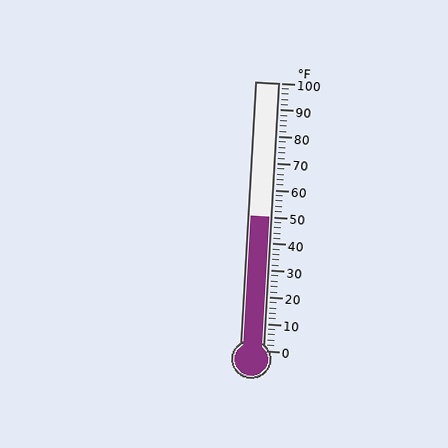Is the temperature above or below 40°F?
The temperature is above 40°F.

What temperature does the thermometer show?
The thermometer shows approximately 50°F.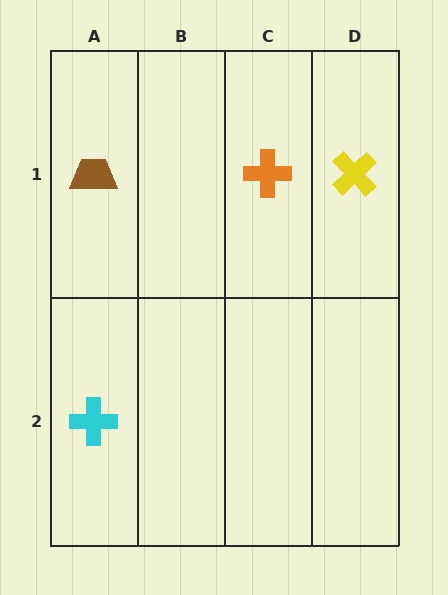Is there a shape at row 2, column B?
No, that cell is empty.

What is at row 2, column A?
A cyan cross.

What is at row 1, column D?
A yellow cross.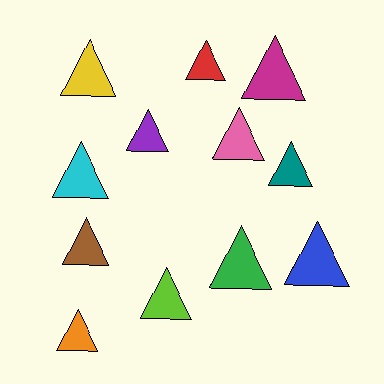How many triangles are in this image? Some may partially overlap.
There are 12 triangles.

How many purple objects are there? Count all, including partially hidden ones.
There is 1 purple object.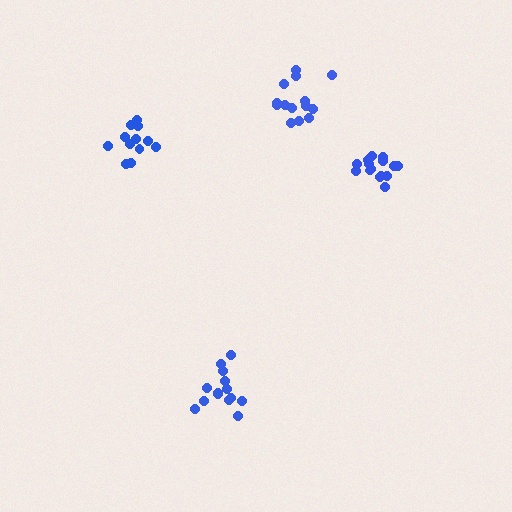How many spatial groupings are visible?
There are 4 spatial groupings.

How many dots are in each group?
Group 1: 15 dots, Group 2: 12 dots, Group 3: 14 dots, Group 4: 14 dots (55 total).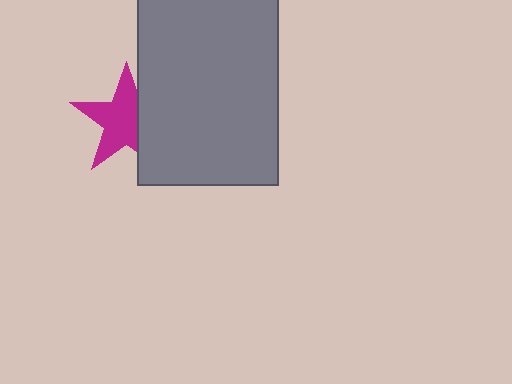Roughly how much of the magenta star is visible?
Most of it is visible (roughly 68%).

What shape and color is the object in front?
The object in front is a gray rectangle.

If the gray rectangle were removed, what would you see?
You would see the complete magenta star.